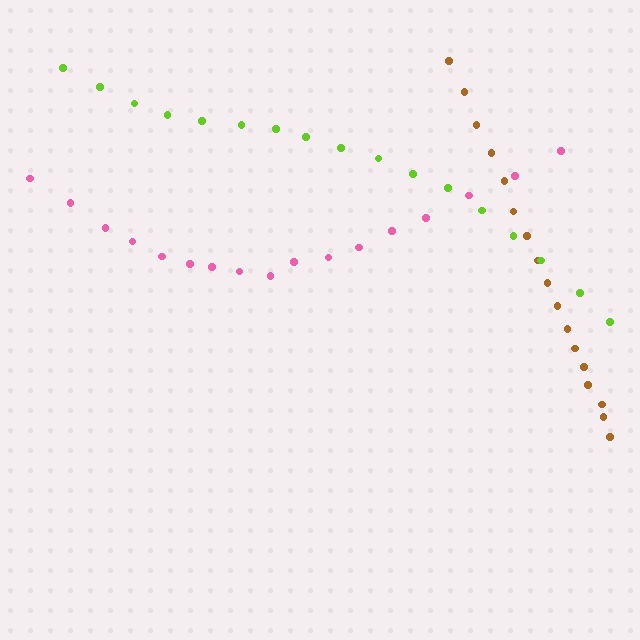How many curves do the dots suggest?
There are 3 distinct paths.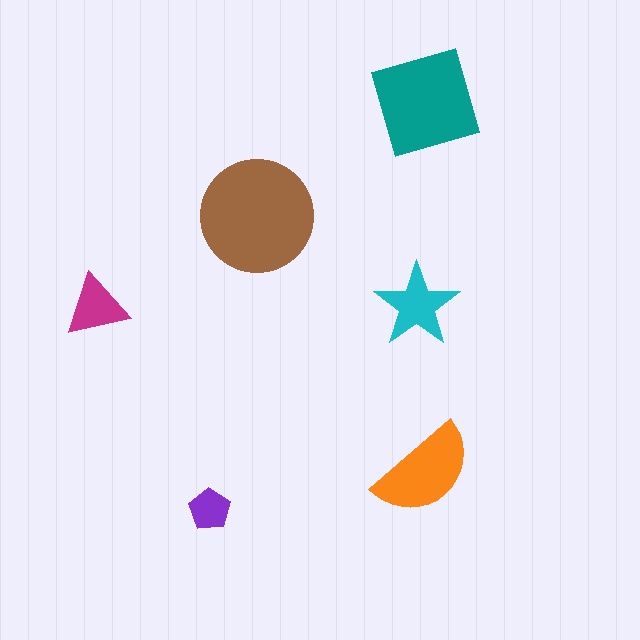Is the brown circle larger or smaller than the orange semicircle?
Larger.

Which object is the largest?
The brown circle.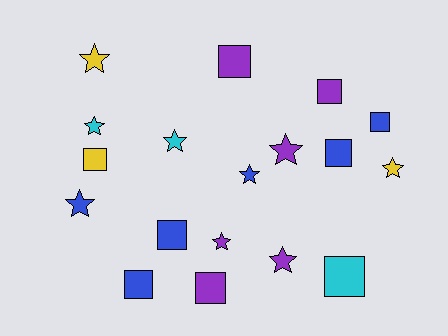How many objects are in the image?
There are 18 objects.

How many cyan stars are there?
There are 2 cyan stars.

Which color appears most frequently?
Purple, with 6 objects.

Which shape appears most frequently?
Square, with 9 objects.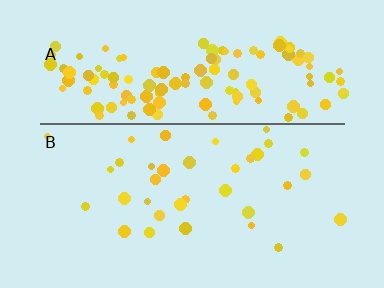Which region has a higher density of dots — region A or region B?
A (the top).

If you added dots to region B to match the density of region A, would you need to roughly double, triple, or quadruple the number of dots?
Approximately quadruple.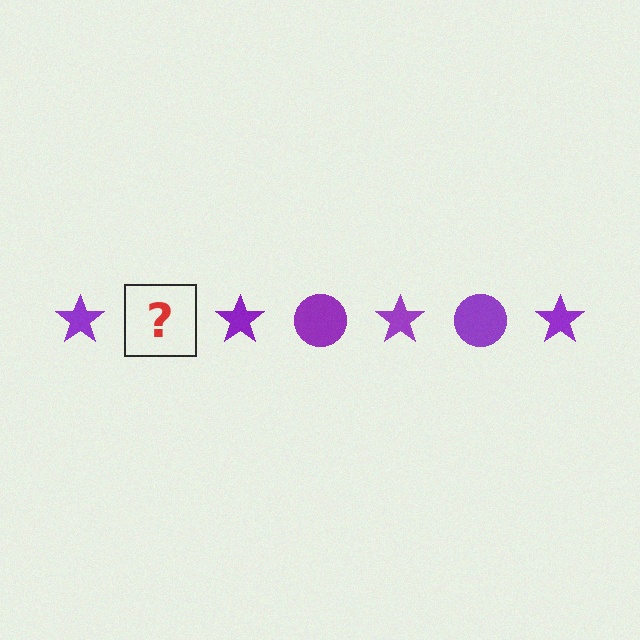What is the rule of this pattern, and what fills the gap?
The rule is that the pattern cycles through star, circle shapes in purple. The gap should be filled with a purple circle.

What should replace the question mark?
The question mark should be replaced with a purple circle.